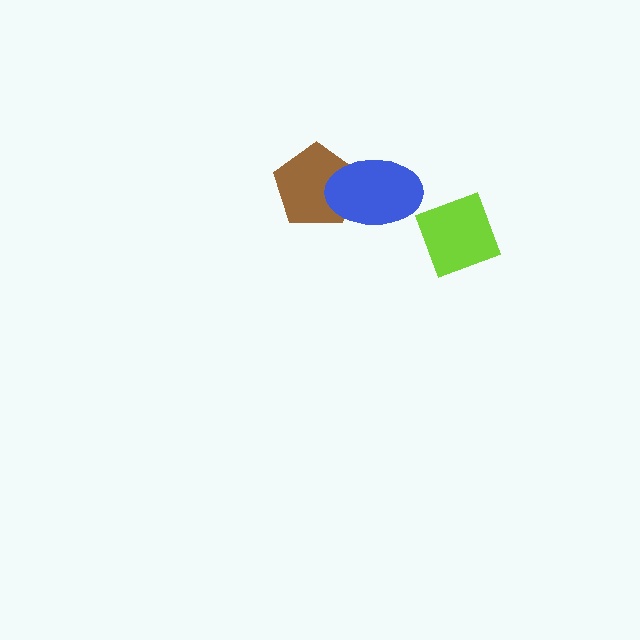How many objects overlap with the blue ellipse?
1 object overlaps with the blue ellipse.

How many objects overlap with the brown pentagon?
1 object overlaps with the brown pentagon.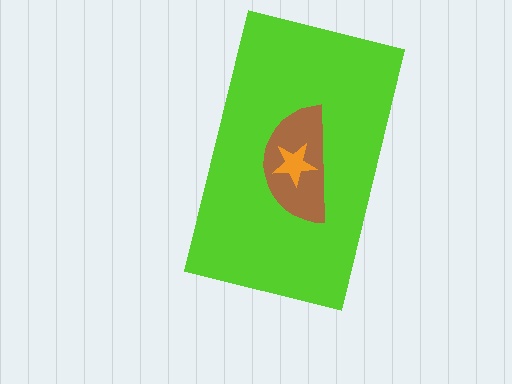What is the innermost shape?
The orange star.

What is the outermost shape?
The lime rectangle.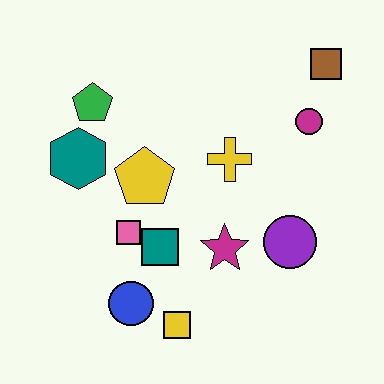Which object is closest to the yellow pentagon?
The pink square is closest to the yellow pentagon.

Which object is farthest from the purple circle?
The green pentagon is farthest from the purple circle.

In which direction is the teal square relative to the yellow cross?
The teal square is below the yellow cross.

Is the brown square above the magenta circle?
Yes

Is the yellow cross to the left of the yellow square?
No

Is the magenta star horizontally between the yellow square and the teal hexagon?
No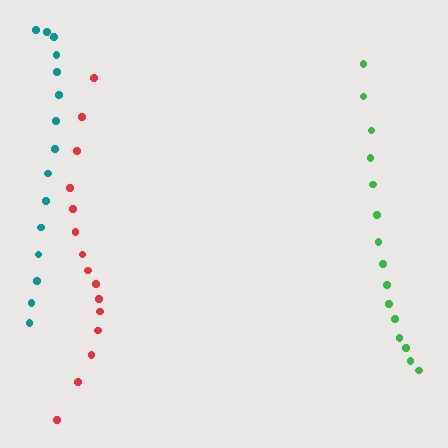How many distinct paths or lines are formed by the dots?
There are 3 distinct paths.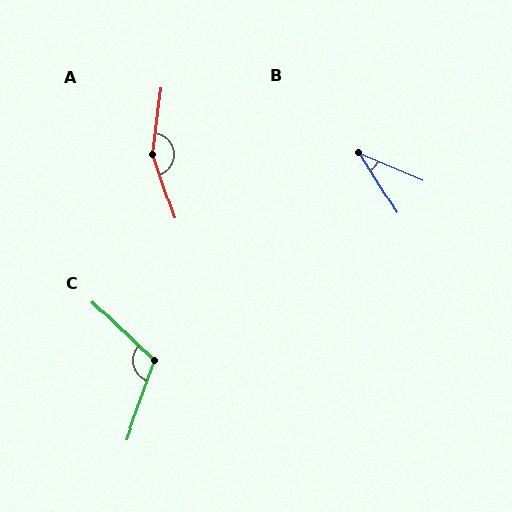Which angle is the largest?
A, at approximately 154 degrees.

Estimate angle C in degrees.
Approximately 114 degrees.